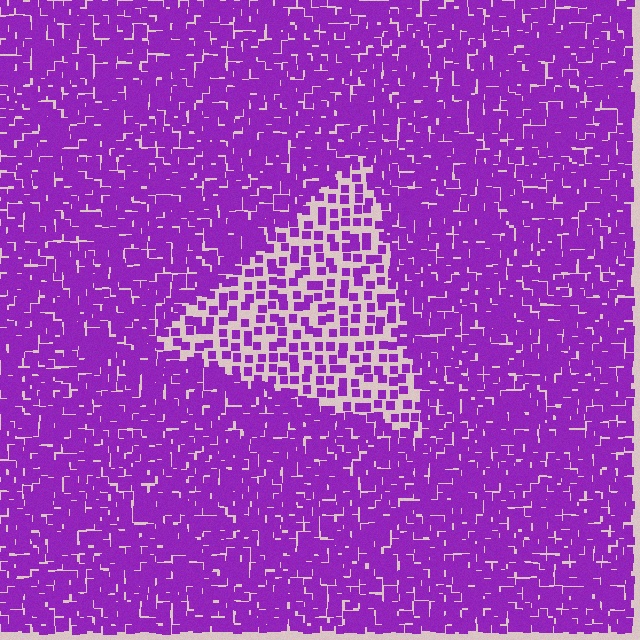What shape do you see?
I see a triangle.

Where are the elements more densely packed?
The elements are more densely packed outside the triangle boundary.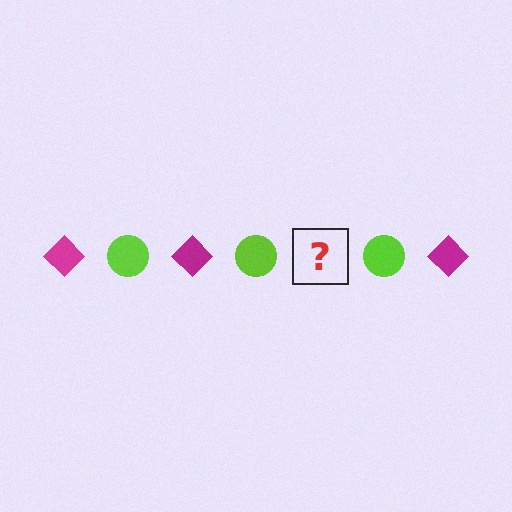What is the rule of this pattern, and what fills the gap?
The rule is that the pattern alternates between magenta diamond and lime circle. The gap should be filled with a magenta diamond.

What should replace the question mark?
The question mark should be replaced with a magenta diamond.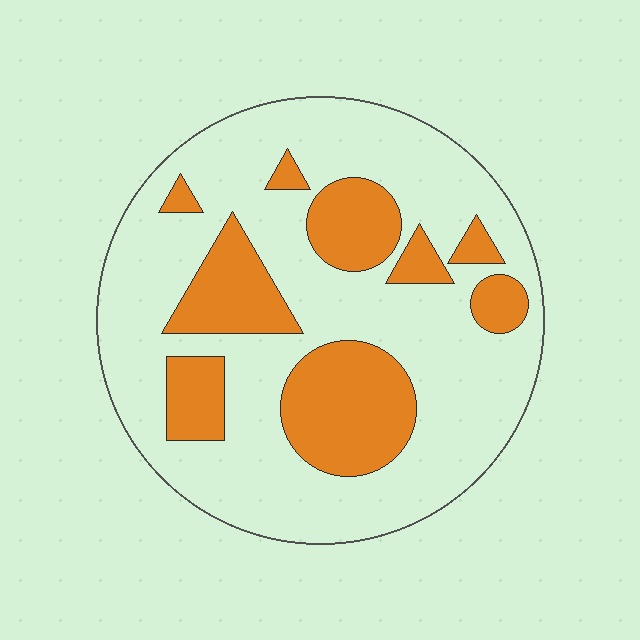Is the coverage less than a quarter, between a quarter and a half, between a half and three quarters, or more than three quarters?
Between a quarter and a half.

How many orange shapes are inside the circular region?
9.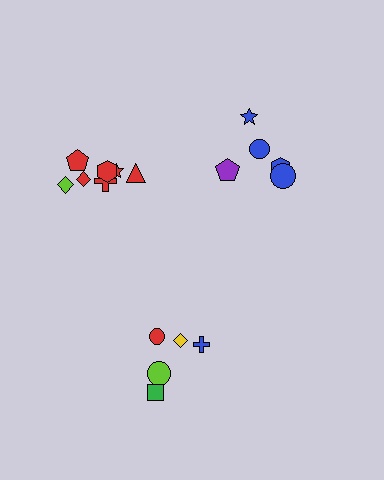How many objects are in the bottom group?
There are 5 objects.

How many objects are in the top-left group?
There are 7 objects.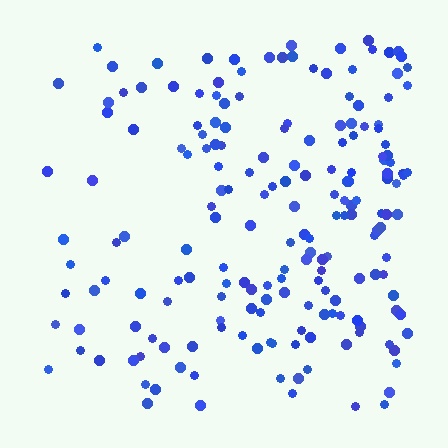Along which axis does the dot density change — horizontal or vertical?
Horizontal.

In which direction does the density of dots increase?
From left to right, with the right side densest.